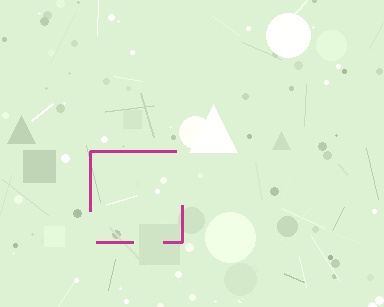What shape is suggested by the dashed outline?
The dashed outline suggests a square.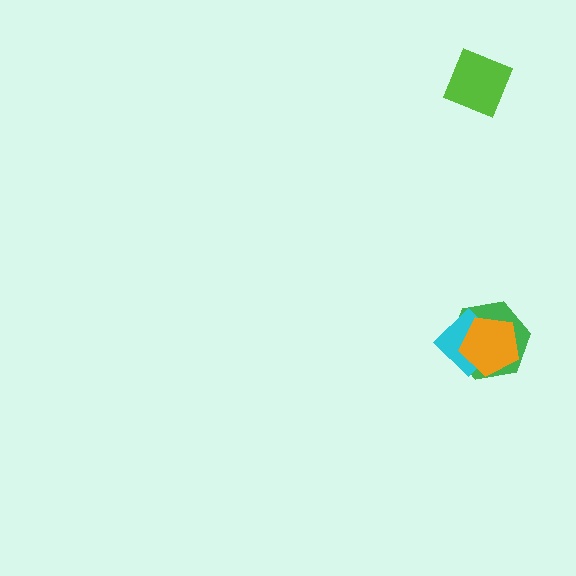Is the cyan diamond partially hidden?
Yes, it is partially covered by another shape.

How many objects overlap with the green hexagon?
2 objects overlap with the green hexagon.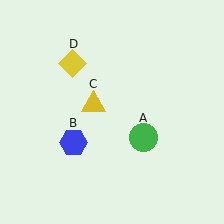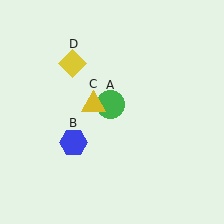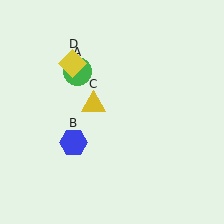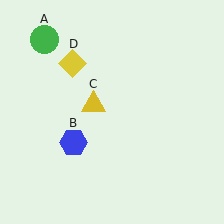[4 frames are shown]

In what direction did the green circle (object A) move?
The green circle (object A) moved up and to the left.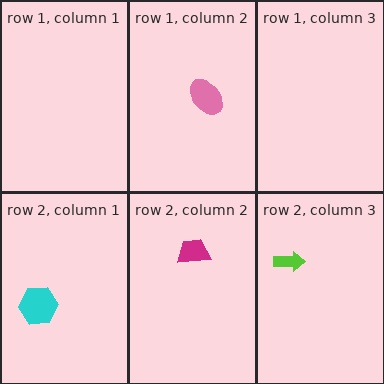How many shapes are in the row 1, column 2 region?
1.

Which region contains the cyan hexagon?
The row 2, column 1 region.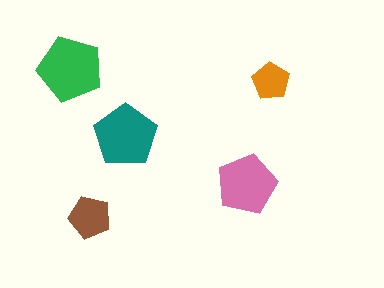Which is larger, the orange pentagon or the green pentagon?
The green one.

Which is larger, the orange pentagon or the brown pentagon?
The brown one.